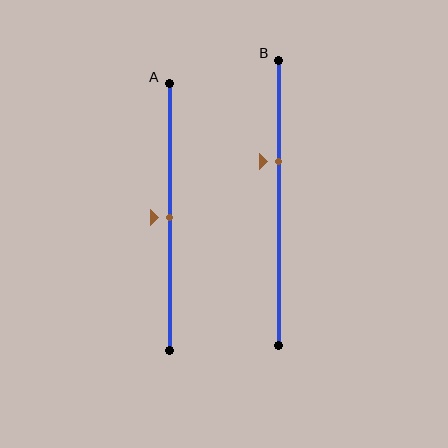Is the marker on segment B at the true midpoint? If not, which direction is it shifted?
No, the marker on segment B is shifted upward by about 14% of the segment length.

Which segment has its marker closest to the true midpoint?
Segment A has its marker closest to the true midpoint.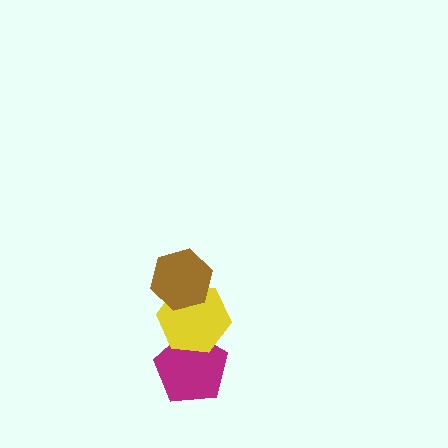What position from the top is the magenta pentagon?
The magenta pentagon is 3rd from the top.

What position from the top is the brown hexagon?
The brown hexagon is 1st from the top.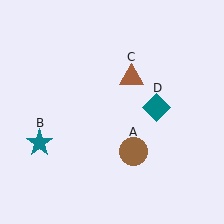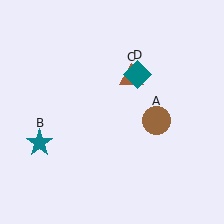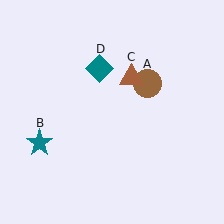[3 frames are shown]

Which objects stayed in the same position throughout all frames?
Teal star (object B) and brown triangle (object C) remained stationary.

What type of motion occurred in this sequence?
The brown circle (object A), teal diamond (object D) rotated counterclockwise around the center of the scene.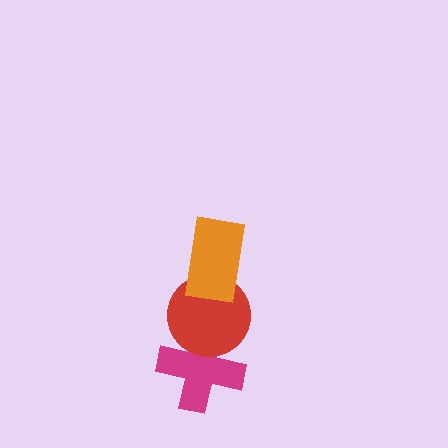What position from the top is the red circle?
The red circle is 2nd from the top.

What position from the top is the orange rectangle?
The orange rectangle is 1st from the top.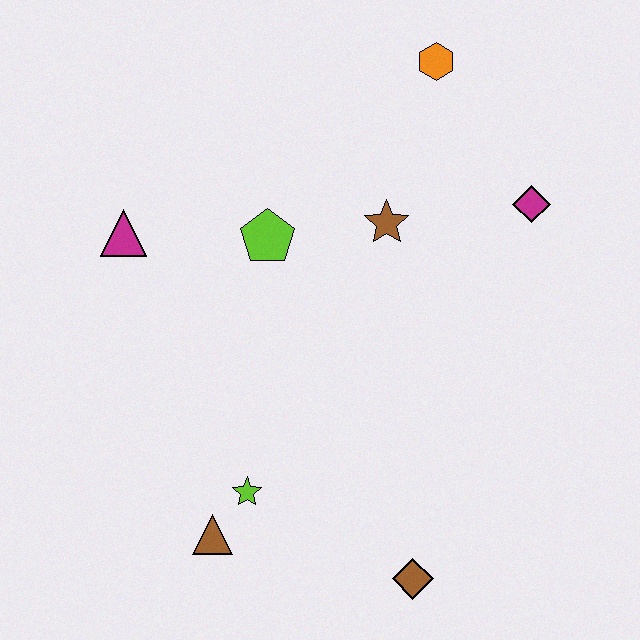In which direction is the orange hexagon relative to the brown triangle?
The orange hexagon is above the brown triangle.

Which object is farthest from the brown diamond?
The orange hexagon is farthest from the brown diamond.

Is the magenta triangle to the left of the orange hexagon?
Yes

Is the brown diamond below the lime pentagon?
Yes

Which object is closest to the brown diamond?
The lime star is closest to the brown diamond.